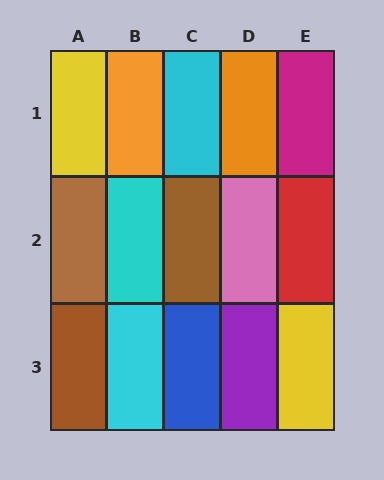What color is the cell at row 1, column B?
Orange.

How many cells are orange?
2 cells are orange.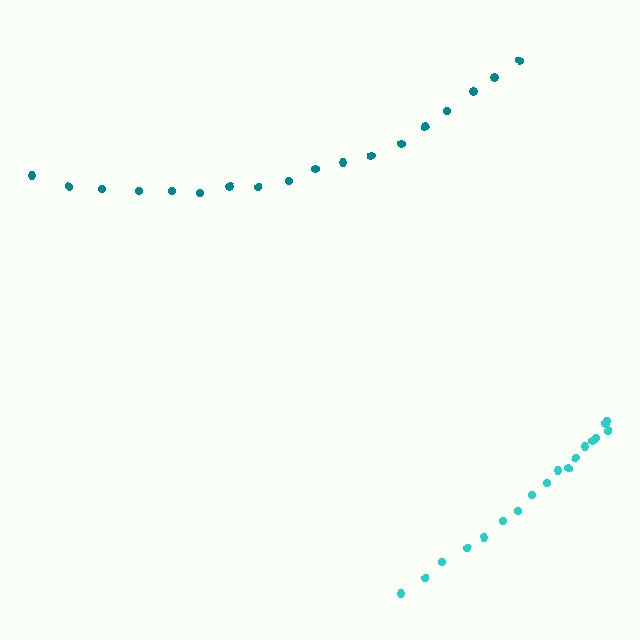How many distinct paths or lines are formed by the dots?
There are 2 distinct paths.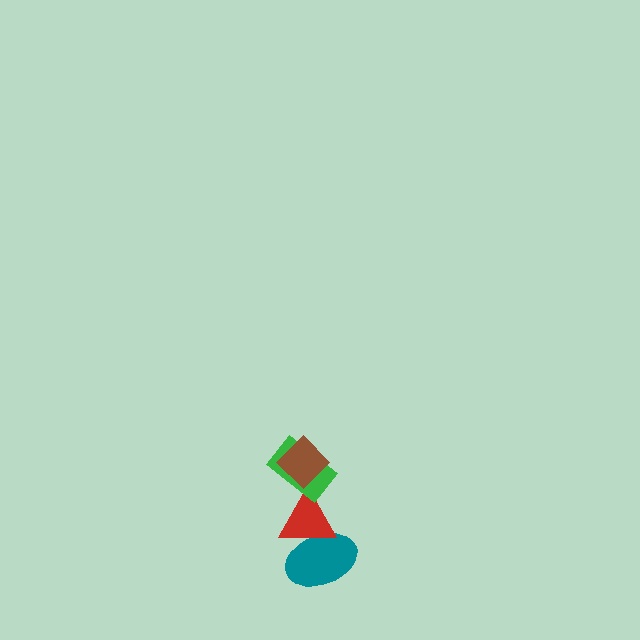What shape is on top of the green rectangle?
The brown diamond is on top of the green rectangle.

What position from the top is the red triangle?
The red triangle is 3rd from the top.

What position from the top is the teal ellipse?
The teal ellipse is 4th from the top.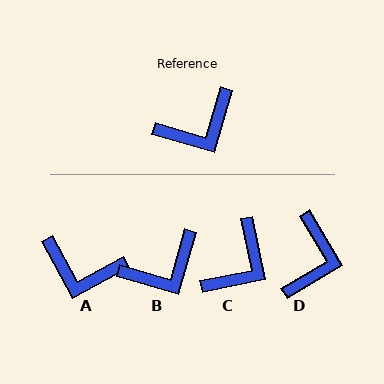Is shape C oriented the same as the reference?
No, it is off by about 28 degrees.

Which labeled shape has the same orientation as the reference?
B.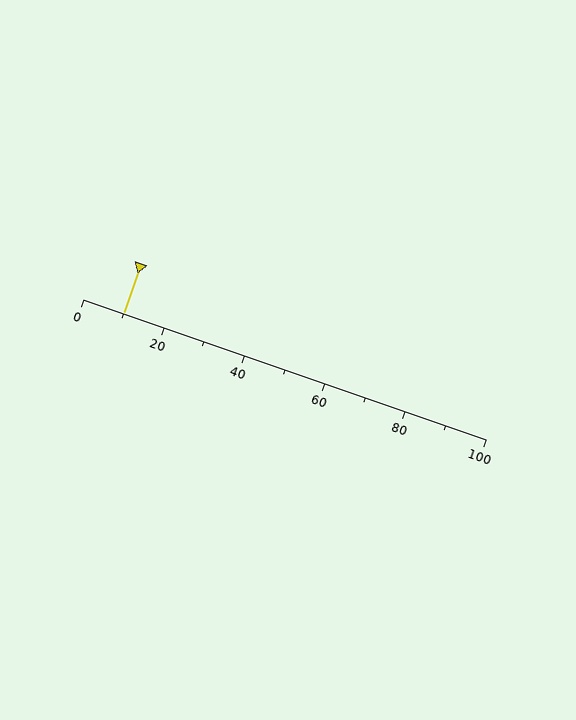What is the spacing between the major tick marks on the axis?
The major ticks are spaced 20 apart.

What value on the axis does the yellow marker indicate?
The marker indicates approximately 10.